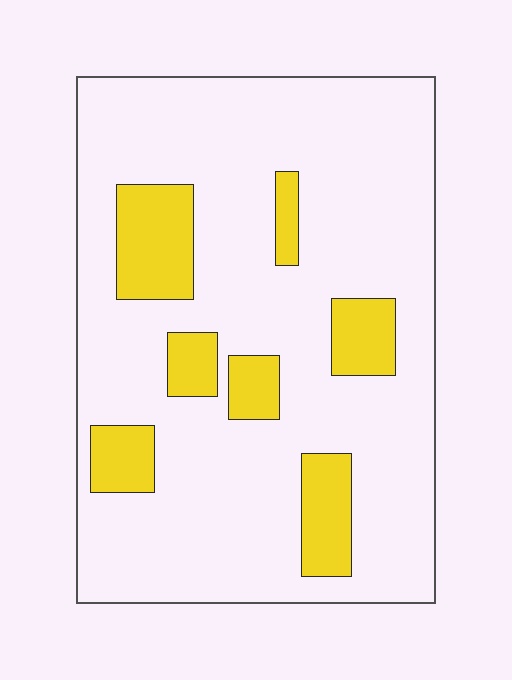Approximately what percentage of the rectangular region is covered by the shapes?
Approximately 20%.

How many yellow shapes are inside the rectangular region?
7.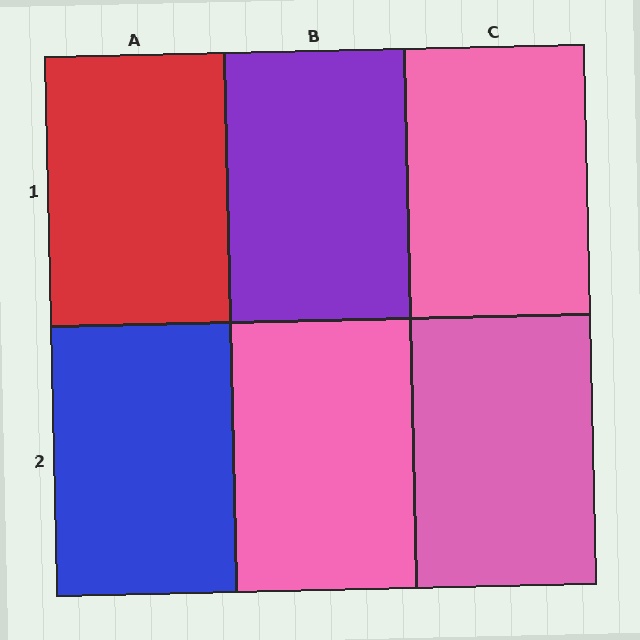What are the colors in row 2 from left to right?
Blue, pink, pink.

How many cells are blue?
1 cell is blue.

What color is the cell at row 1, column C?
Pink.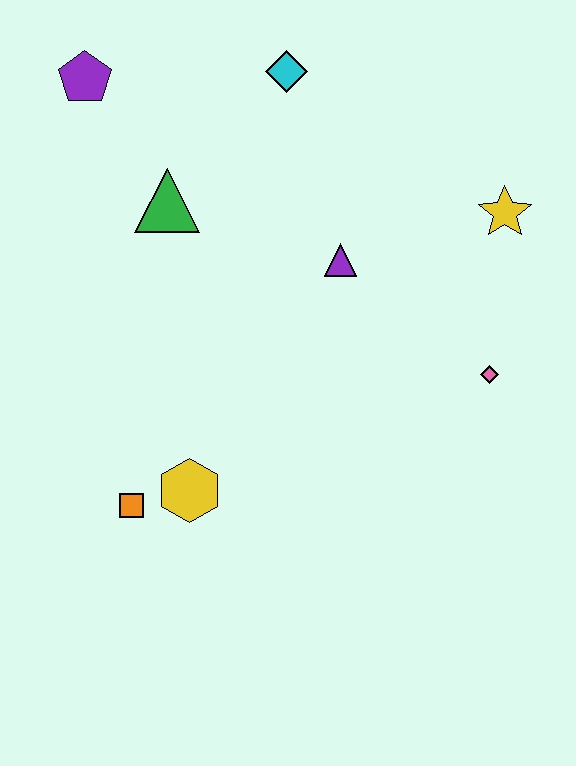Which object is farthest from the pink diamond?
The purple pentagon is farthest from the pink diamond.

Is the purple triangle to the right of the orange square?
Yes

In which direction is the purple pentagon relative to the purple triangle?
The purple pentagon is to the left of the purple triangle.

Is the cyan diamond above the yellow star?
Yes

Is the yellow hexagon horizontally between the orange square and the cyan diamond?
Yes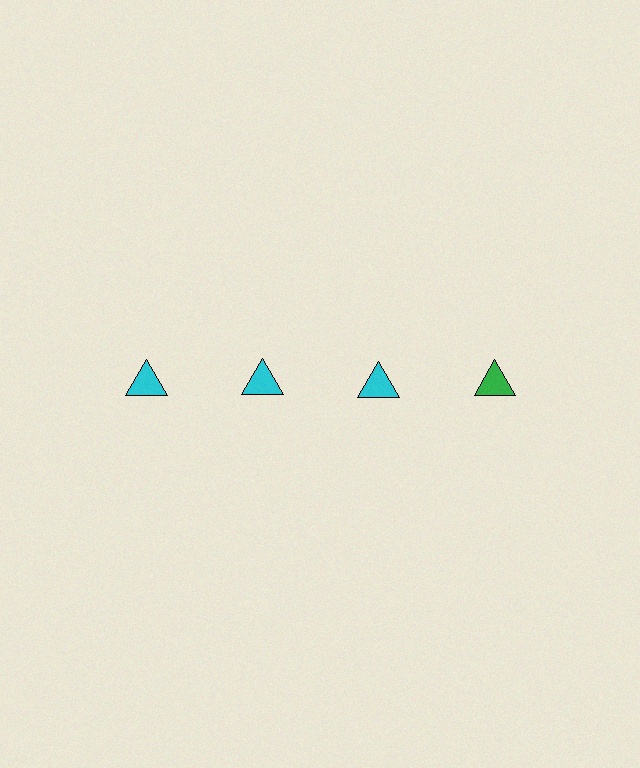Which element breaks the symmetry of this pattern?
The green triangle in the top row, second from right column breaks the symmetry. All other shapes are cyan triangles.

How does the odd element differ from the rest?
It has a different color: green instead of cyan.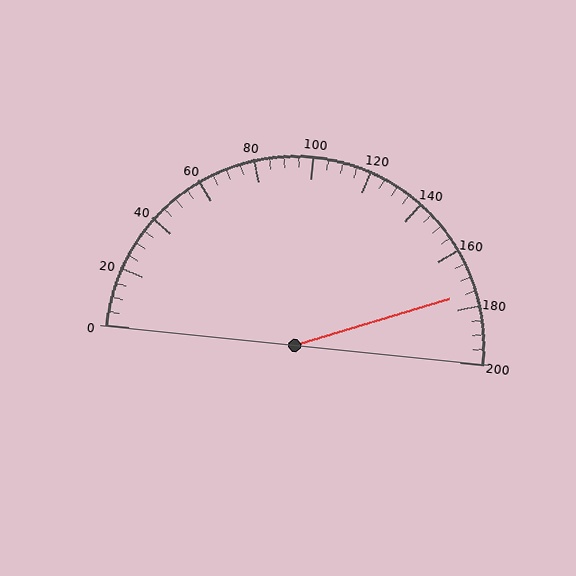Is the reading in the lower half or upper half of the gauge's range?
The reading is in the upper half of the range (0 to 200).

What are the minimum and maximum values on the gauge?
The gauge ranges from 0 to 200.